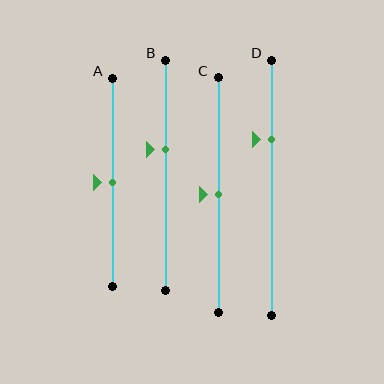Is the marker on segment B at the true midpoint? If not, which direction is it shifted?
No, the marker on segment B is shifted upward by about 11% of the segment length.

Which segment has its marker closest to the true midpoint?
Segment A has its marker closest to the true midpoint.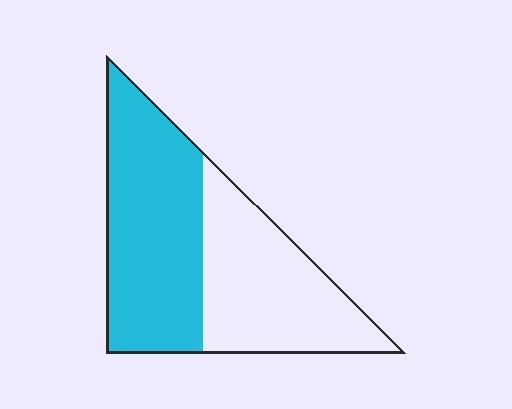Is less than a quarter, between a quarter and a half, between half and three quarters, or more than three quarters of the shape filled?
Between half and three quarters.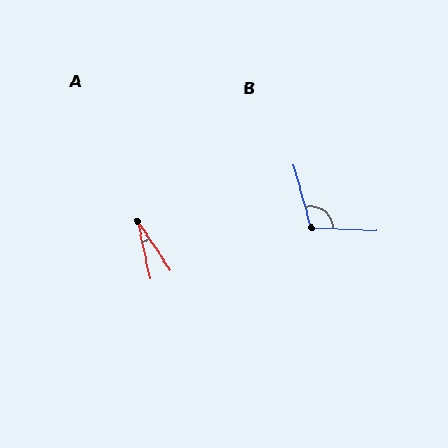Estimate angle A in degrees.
Approximately 21 degrees.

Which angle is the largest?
B, at approximately 107 degrees.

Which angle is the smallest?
A, at approximately 21 degrees.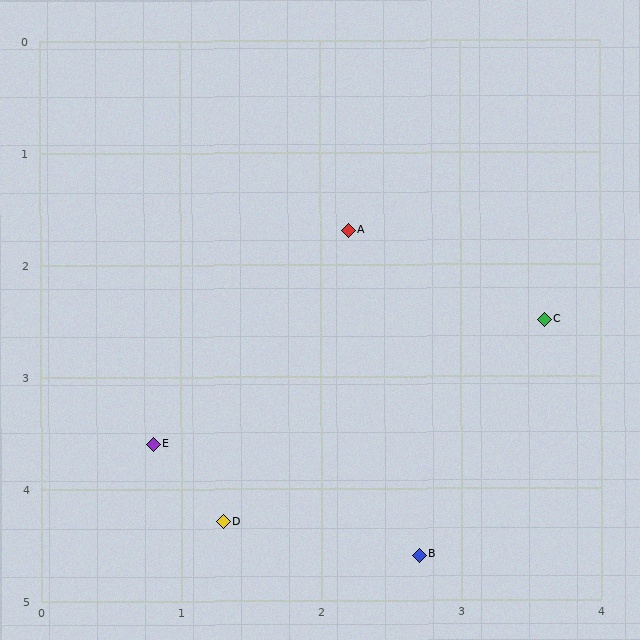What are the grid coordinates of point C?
Point C is at approximately (3.6, 2.5).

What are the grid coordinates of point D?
Point D is at approximately (1.3, 4.3).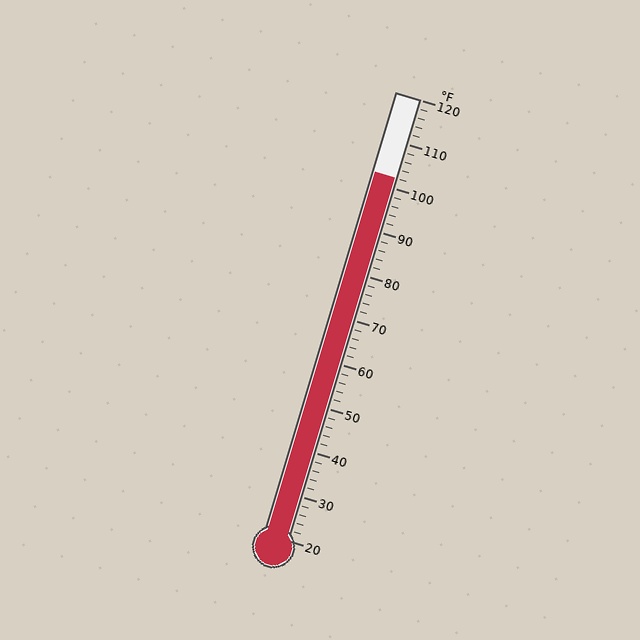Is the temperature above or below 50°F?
The temperature is above 50°F.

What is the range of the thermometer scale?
The thermometer scale ranges from 20°F to 120°F.